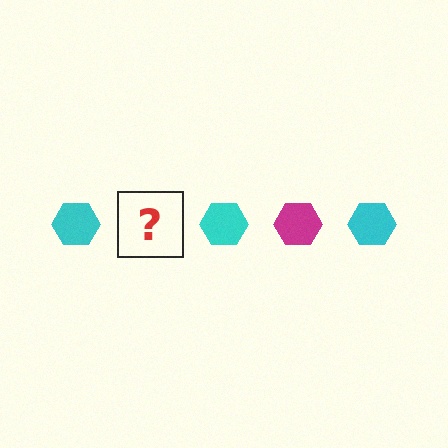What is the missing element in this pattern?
The missing element is a magenta hexagon.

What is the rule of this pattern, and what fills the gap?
The rule is that the pattern cycles through cyan, magenta hexagons. The gap should be filled with a magenta hexagon.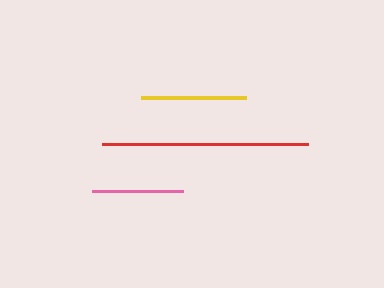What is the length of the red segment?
The red segment is approximately 206 pixels long.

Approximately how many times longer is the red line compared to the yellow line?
The red line is approximately 1.9 times the length of the yellow line.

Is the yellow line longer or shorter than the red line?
The red line is longer than the yellow line.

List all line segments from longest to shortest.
From longest to shortest: red, yellow, pink.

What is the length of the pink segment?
The pink segment is approximately 92 pixels long.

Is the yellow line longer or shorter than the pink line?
The yellow line is longer than the pink line.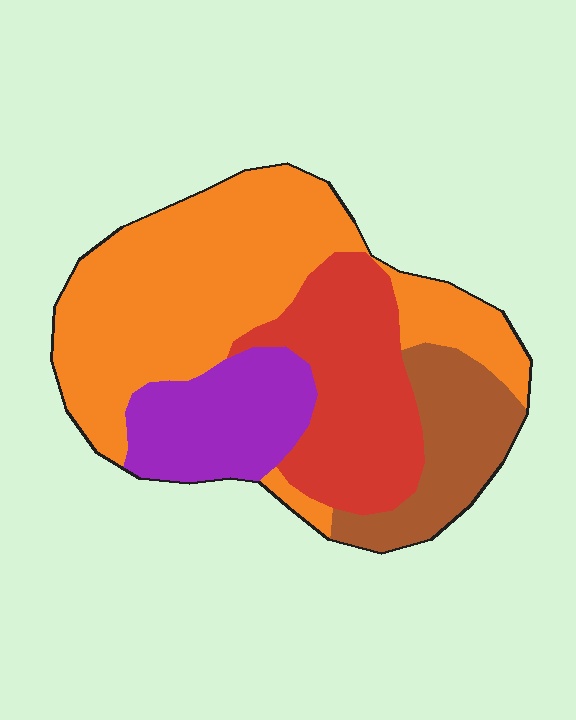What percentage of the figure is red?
Red takes up about one quarter (1/4) of the figure.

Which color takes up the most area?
Orange, at roughly 45%.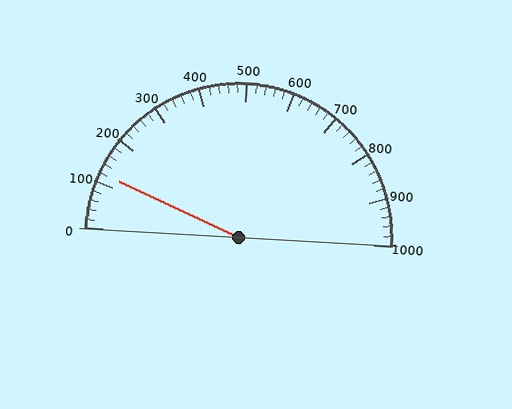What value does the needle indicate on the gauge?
The needle indicates approximately 120.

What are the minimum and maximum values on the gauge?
The gauge ranges from 0 to 1000.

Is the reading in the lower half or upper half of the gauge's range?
The reading is in the lower half of the range (0 to 1000).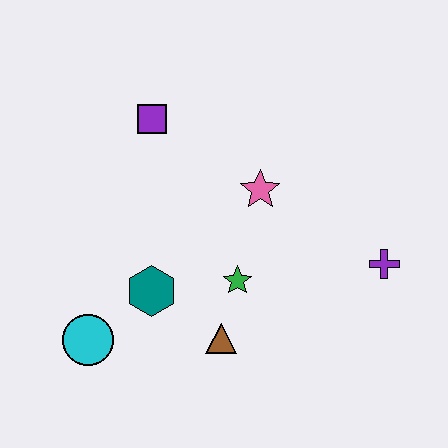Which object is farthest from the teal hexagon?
The purple cross is farthest from the teal hexagon.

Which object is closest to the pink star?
The green star is closest to the pink star.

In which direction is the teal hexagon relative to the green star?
The teal hexagon is to the left of the green star.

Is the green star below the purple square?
Yes